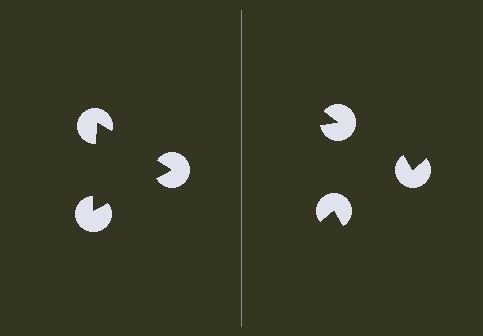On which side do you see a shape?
An illusory triangle appears on the left side. On the right side the wedge cuts are rotated, so no coherent shape forms.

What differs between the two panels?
The pac-man discs are positioned identically on both sides; only the wedge orientations differ. On the left they align to a triangle; on the right they are misaligned.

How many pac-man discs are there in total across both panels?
6 — 3 on each side.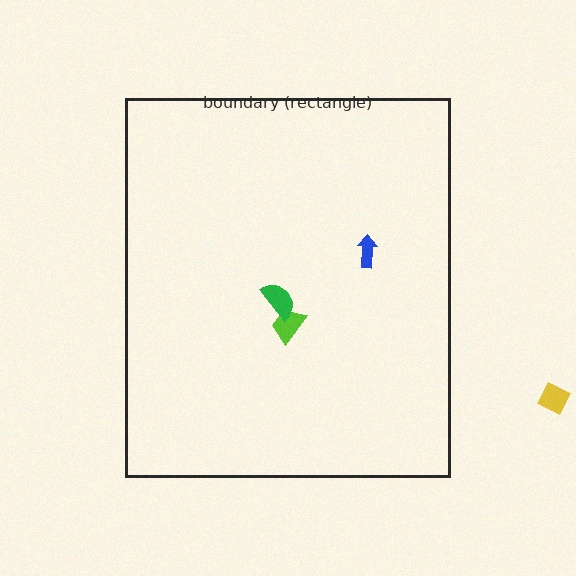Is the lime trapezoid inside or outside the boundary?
Inside.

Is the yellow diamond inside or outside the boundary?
Outside.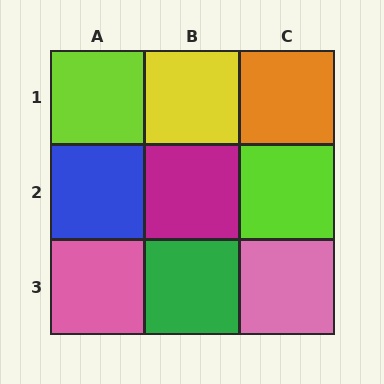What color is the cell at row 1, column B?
Yellow.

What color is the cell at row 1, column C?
Orange.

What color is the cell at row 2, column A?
Blue.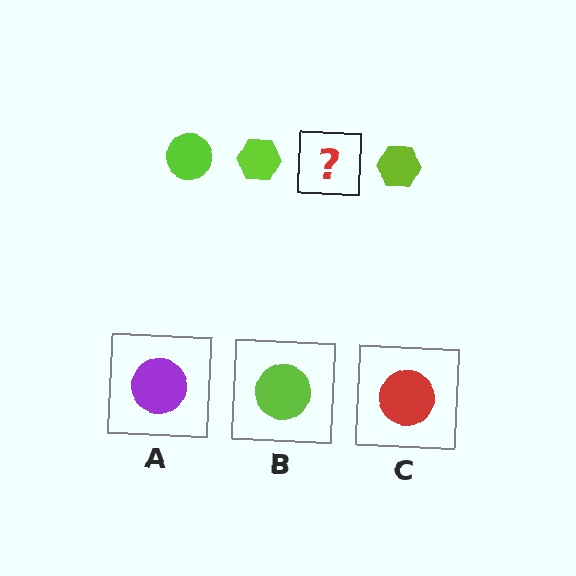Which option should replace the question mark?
Option B.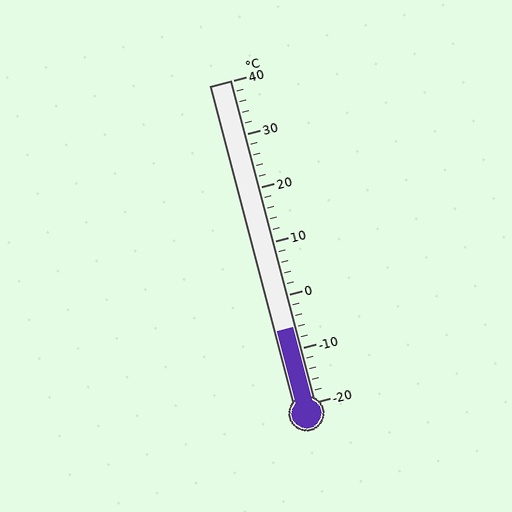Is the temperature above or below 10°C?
The temperature is below 10°C.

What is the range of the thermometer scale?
The thermometer scale ranges from -20°C to 40°C.